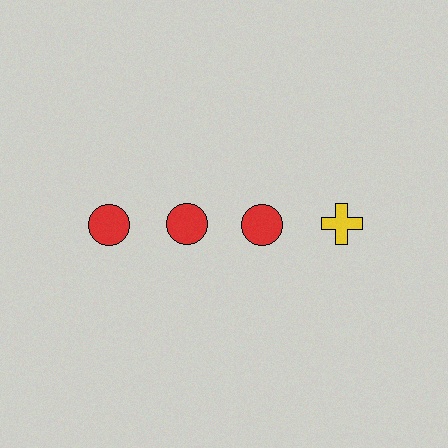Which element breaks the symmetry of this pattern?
The yellow cross in the top row, second from right column breaks the symmetry. All other shapes are red circles.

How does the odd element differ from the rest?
It differs in both color (yellow instead of red) and shape (cross instead of circle).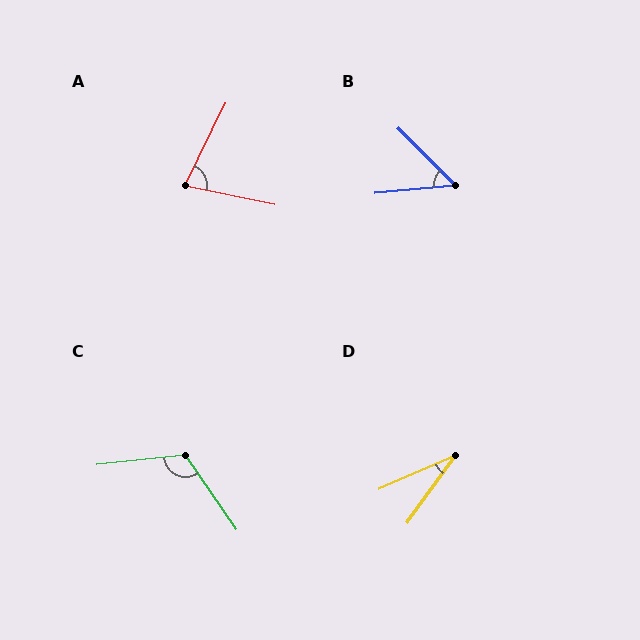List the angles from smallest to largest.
D (31°), B (50°), A (76°), C (118°).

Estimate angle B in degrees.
Approximately 50 degrees.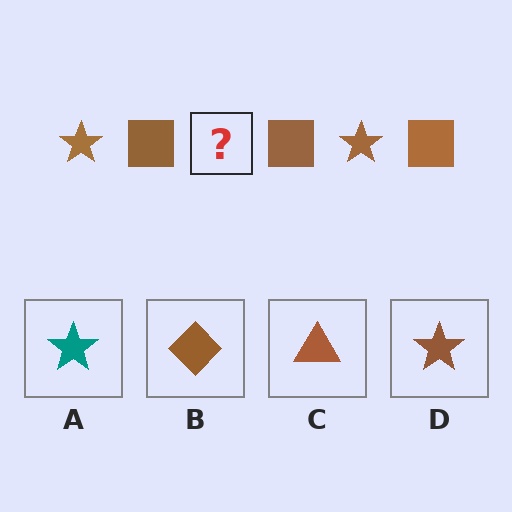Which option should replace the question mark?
Option D.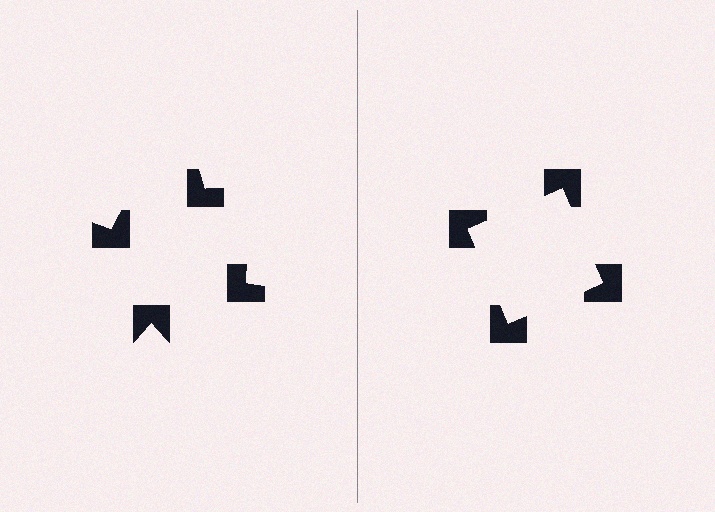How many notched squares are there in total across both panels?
8 — 4 on each side.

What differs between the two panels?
The notched squares are positioned identically on both sides; only the wedge orientations differ. On the right they align to a square; on the left they are misaligned.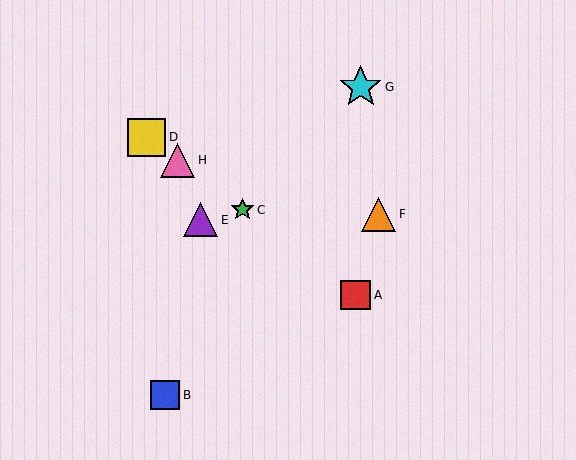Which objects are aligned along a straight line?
Objects A, C, D, H are aligned along a straight line.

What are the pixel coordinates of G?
Object G is at (361, 87).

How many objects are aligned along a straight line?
4 objects (A, C, D, H) are aligned along a straight line.